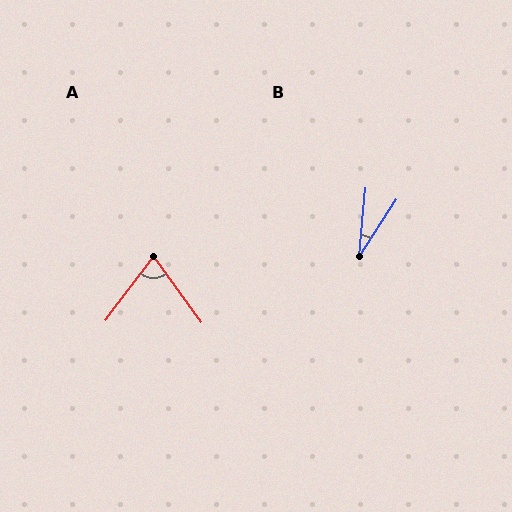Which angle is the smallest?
B, at approximately 27 degrees.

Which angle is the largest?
A, at approximately 73 degrees.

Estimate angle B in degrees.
Approximately 27 degrees.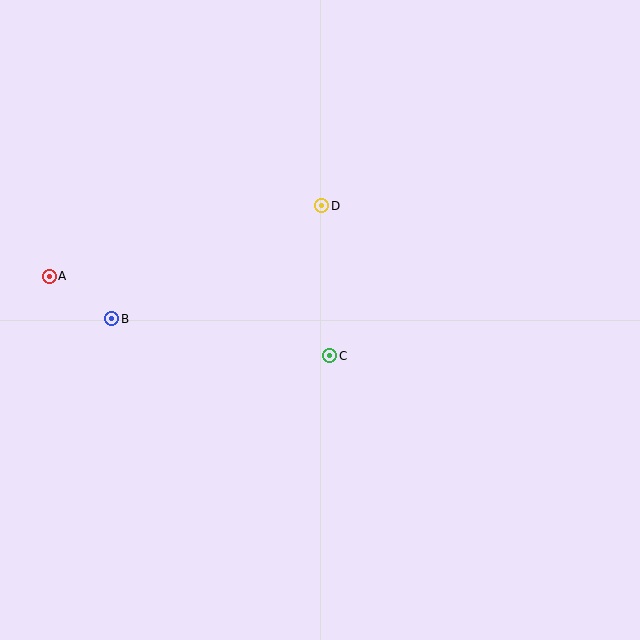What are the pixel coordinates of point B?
Point B is at (112, 319).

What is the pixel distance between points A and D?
The distance between A and D is 281 pixels.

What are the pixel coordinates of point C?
Point C is at (330, 356).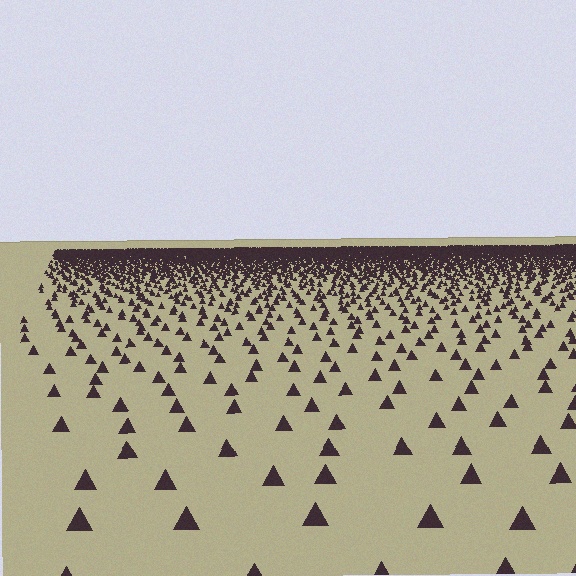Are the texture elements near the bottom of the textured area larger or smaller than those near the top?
Larger. Near the bottom, elements are closer to the viewer and appear at a bigger on-screen size.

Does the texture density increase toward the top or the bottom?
Density increases toward the top.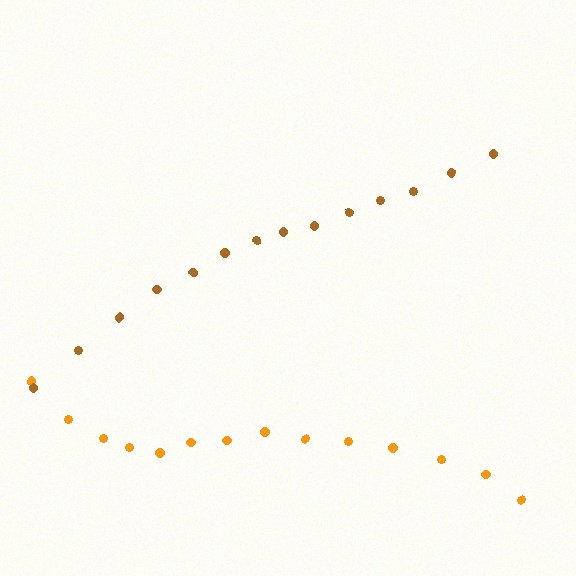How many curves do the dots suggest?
There are 2 distinct paths.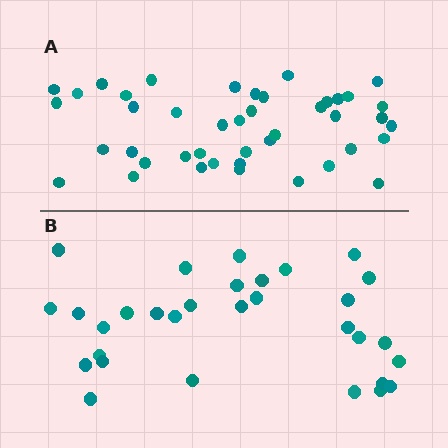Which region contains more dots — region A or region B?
Region A (the top region) has more dots.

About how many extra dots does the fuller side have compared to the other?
Region A has roughly 12 or so more dots than region B.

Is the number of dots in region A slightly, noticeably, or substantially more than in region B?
Region A has noticeably more, but not dramatically so. The ratio is roughly 1.4 to 1.